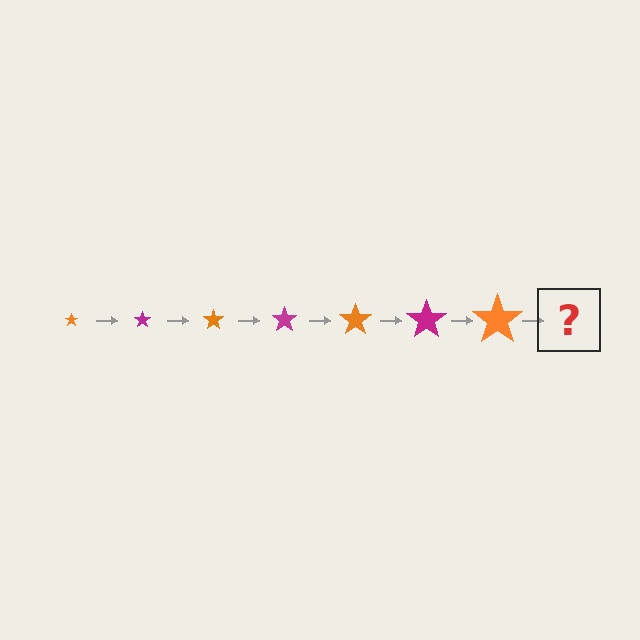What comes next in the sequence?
The next element should be a magenta star, larger than the previous one.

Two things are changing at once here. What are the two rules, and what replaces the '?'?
The two rules are that the star grows larger each step and the color cycles through orange and magenta. The '?' should be a magenta star, larger than the previous one.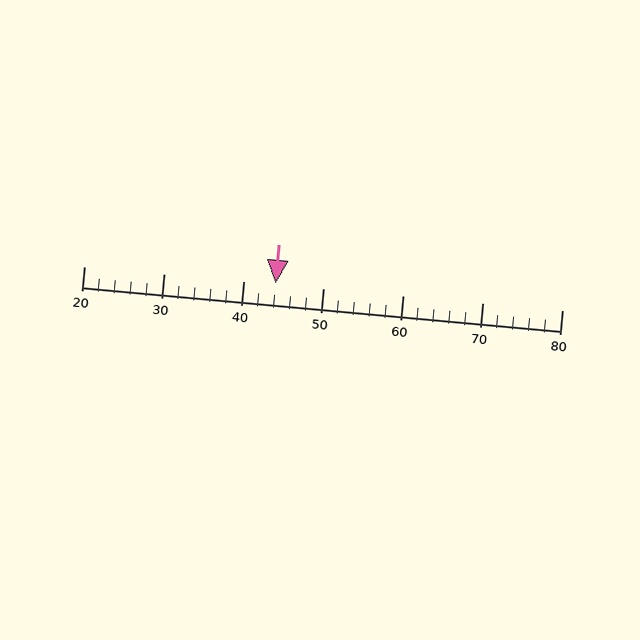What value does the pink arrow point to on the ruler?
The pink arrow points to approximately 44.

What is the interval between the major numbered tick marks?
The major tick marks are spaced 10 units apart.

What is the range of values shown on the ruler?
The ruler shows values from 20 to 80.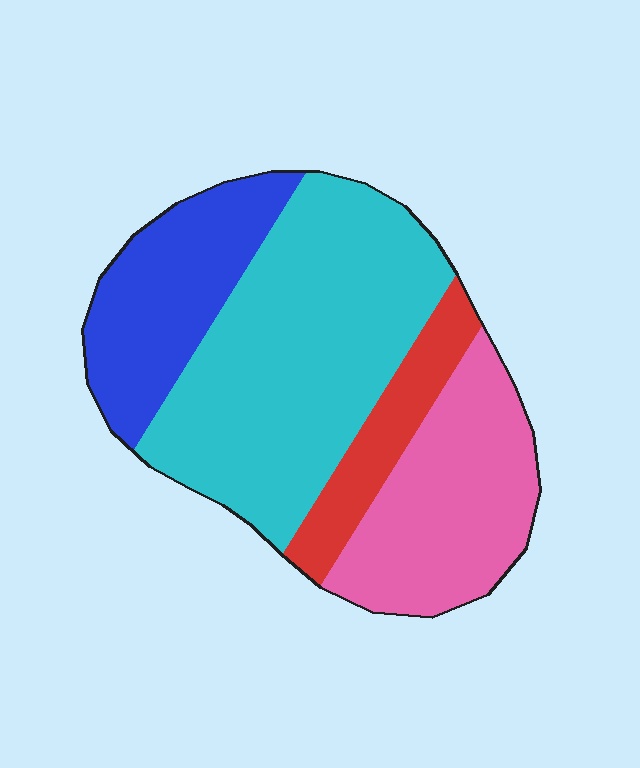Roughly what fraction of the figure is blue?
Blue covers roughly 20% of the figure.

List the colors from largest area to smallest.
From largest to smallest: cyan, pink, blue, red.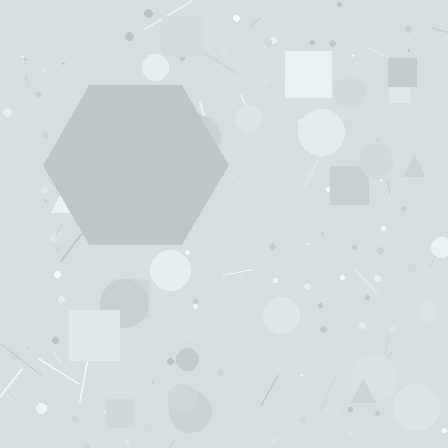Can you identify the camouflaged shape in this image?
The camouflaged shape is a hexagon.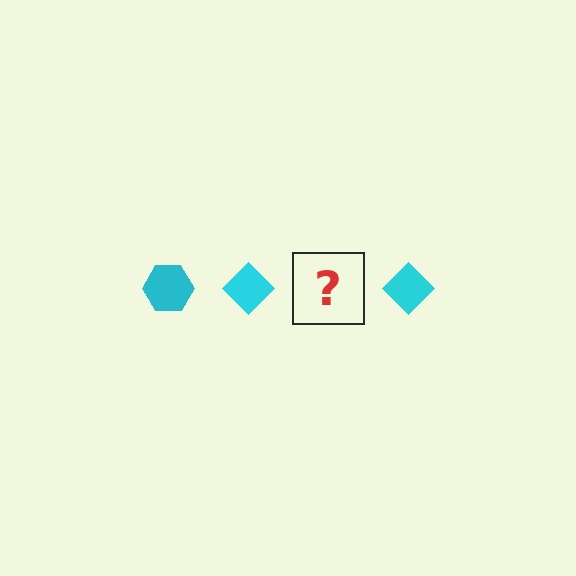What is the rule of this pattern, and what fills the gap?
The rule is that the pattern cycles through hexagon, diamond shapes in cyan. The gap should be filled with a cyan hexagon.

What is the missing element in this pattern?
The missing element is a cyan hexagon.